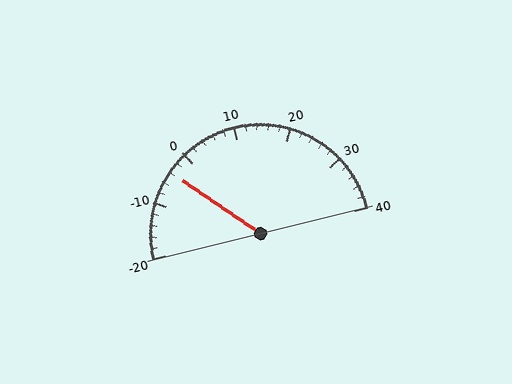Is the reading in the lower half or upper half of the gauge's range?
The reading is in the lower half of the range (-20 to 40).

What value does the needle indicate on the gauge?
The needle indicates approximately -4.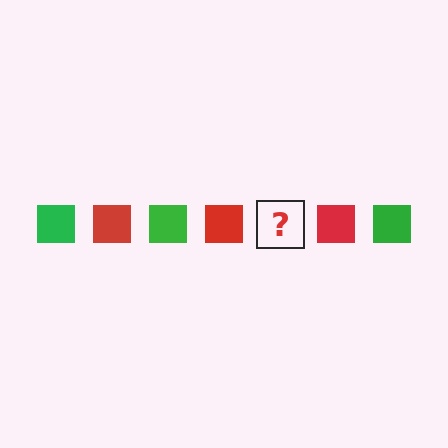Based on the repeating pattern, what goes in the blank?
The blank should be a green square.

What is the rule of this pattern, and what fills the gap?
The rule is that the pattern cycles through green, red squares. The gap should be filled with a green square.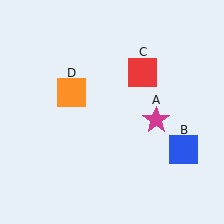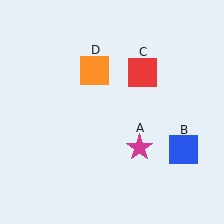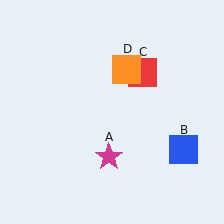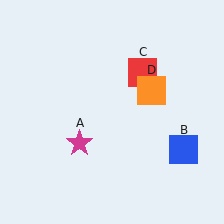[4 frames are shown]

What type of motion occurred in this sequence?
The magenta star (object A), orange square (object D) rotated clockwise around the center of the scene.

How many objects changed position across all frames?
2 objects changed position: magenta star (object A), orange square (object D).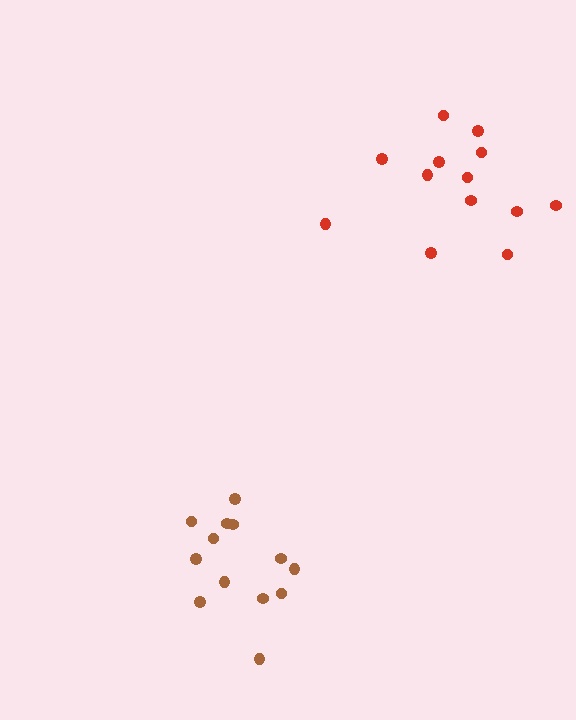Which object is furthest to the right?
The red cluster is rightmost.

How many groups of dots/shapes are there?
There are 2 groups.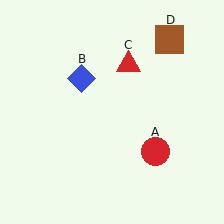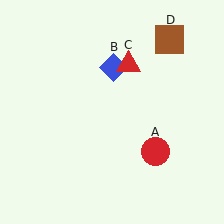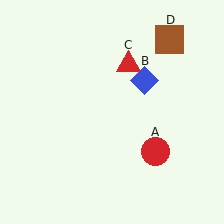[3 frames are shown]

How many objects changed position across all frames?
1 object changed position: blue diamond (object B).